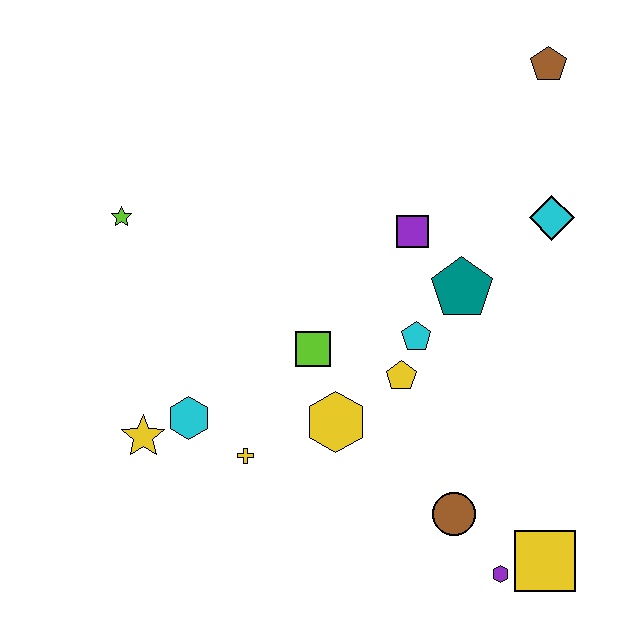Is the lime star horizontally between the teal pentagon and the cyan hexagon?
No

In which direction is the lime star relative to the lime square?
The lime star is to the left of the lime square.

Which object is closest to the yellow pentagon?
The cyan pentagon is closest to the yellow pentagon.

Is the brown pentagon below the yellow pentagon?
No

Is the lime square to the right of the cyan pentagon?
No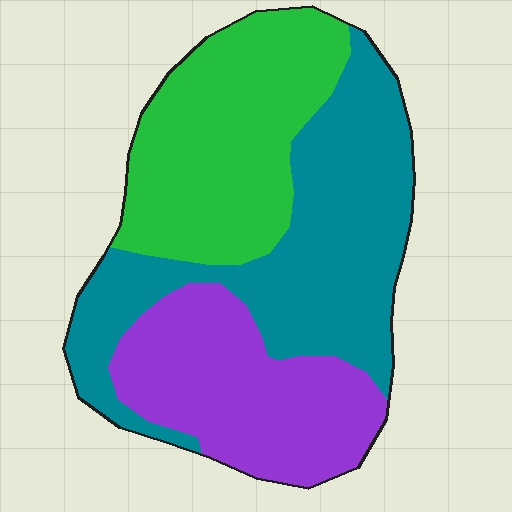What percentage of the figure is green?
Green covers roughly 30% of the figure.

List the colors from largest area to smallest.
From largest to smallest: teal, green, purple.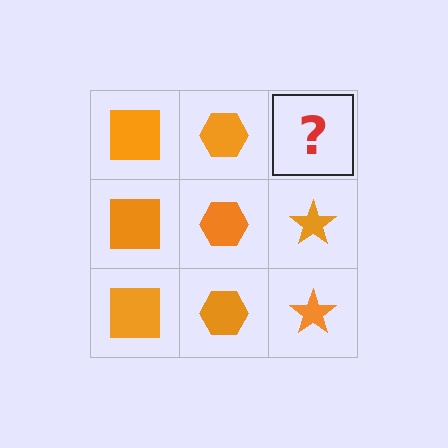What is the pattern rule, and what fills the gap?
The rule is that each column has a consistent shape. The gap should be filled with an orange star.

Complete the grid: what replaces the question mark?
The question mark should be replaced with an orange star.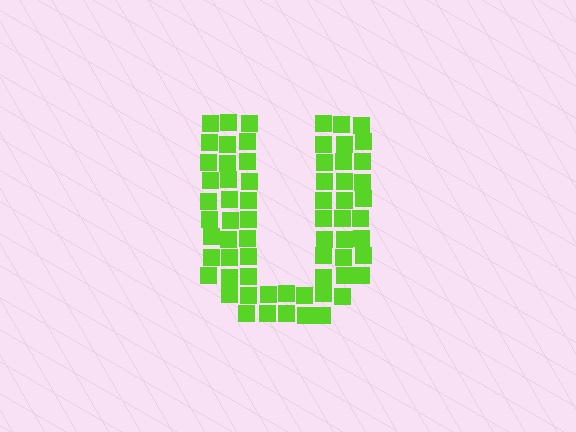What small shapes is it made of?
It is made of small squares.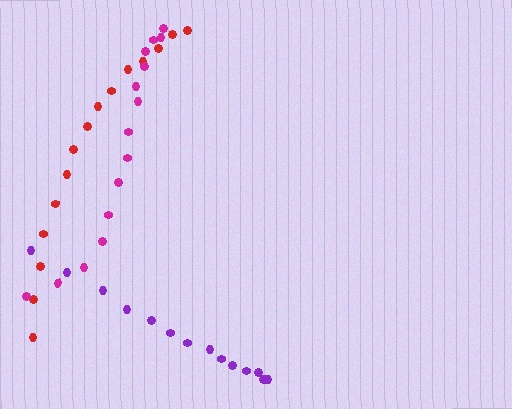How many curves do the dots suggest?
There are 3 distinct paths.